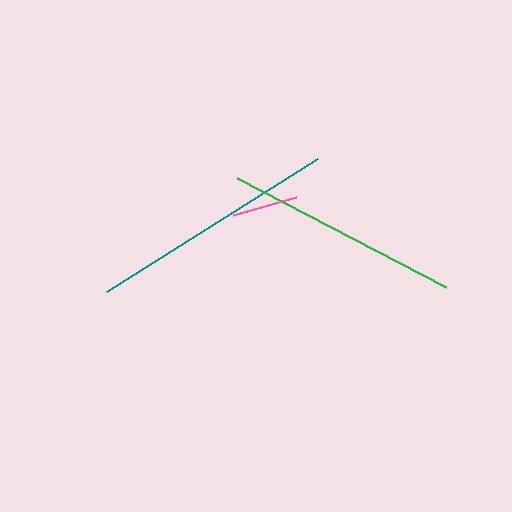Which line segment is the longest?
The teal line is the longest at approximately 249 pixels.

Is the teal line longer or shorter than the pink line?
The teal line is longer than the pink line.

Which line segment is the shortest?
The pink line is the shortest at approximately 65 pixels.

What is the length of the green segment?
The green segment is approximately 235 pixels long.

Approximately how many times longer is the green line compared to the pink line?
The green line is approximately 3.6 times the length of the pink line.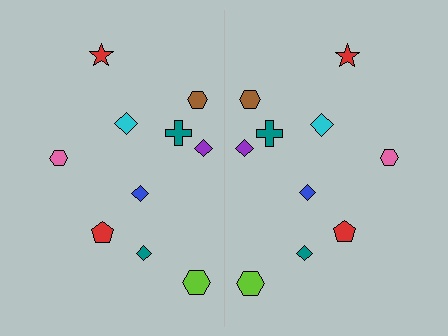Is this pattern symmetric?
Yes, this pattern has bilateral (reflection) symmetry.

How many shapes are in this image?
There are 20 shapes in this image.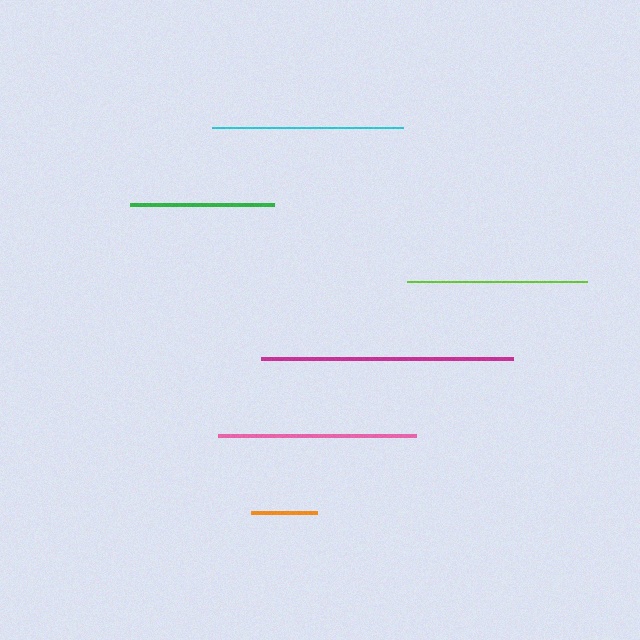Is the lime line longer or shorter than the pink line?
The pink line is longer than the lime line.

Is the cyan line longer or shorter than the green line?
The cyan line is longer than the green line.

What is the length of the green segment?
The green segment is approximately 145 pixels long.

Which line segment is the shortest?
The orange line is the shortest at approximately 66 pixels.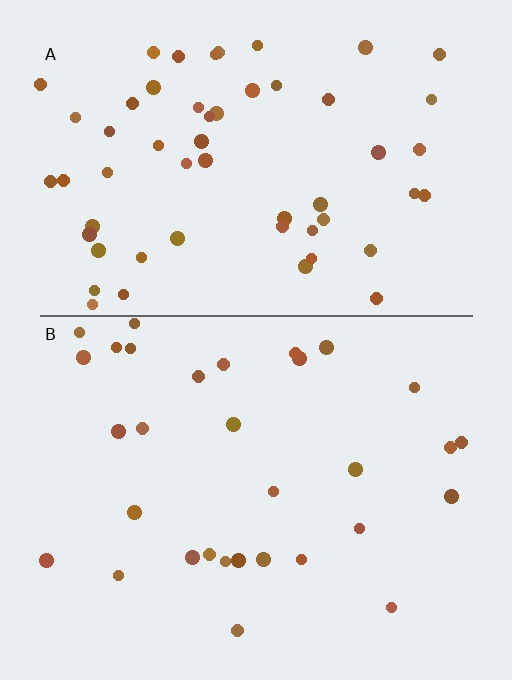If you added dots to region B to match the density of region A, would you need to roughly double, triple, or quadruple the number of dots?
Approximately double.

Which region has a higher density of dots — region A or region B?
A (the top).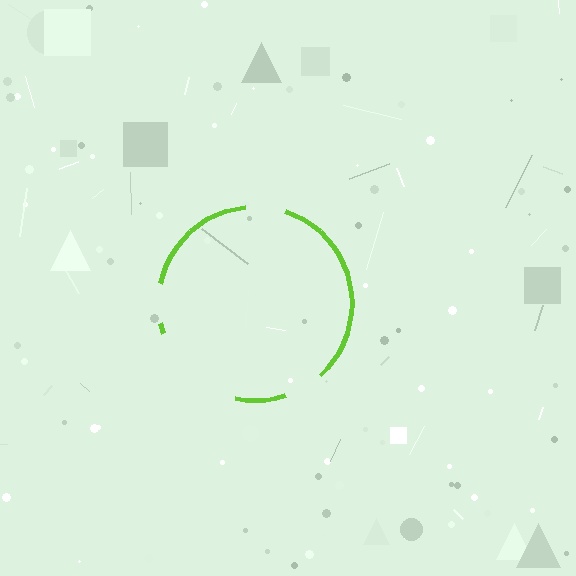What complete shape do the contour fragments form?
The contour fragments form a circle.